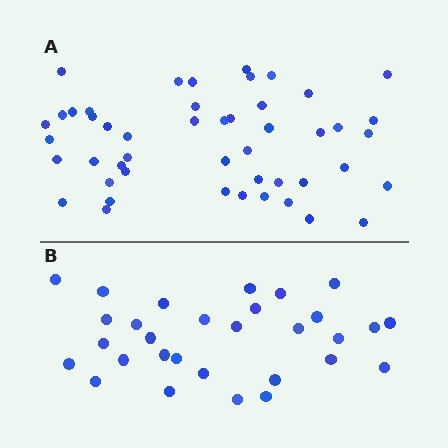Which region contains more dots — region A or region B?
Region A (the top region) has more dots.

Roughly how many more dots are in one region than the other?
Region A has approximately 20 more dots than region B.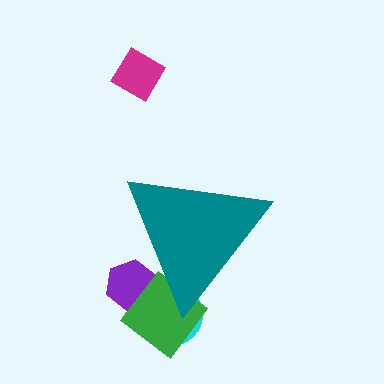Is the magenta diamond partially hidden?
No, the magenta diamond is fully visible.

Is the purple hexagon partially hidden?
Yes, the purple hexagon is partially hidden behind the teal triangle.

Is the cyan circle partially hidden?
Yes, the cyan circle is partially hidden behind the teal triangle.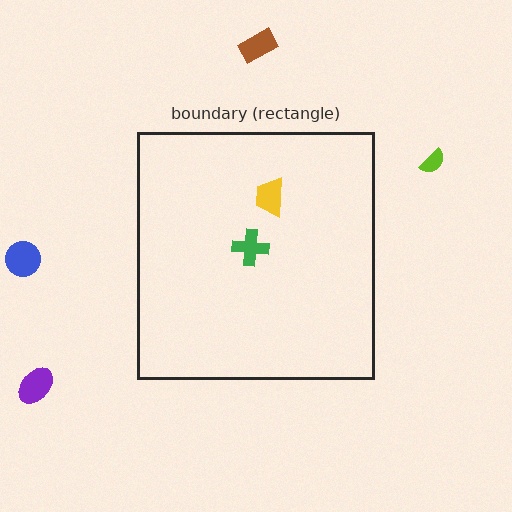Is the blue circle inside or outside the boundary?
Outside.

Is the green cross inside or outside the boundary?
Inside.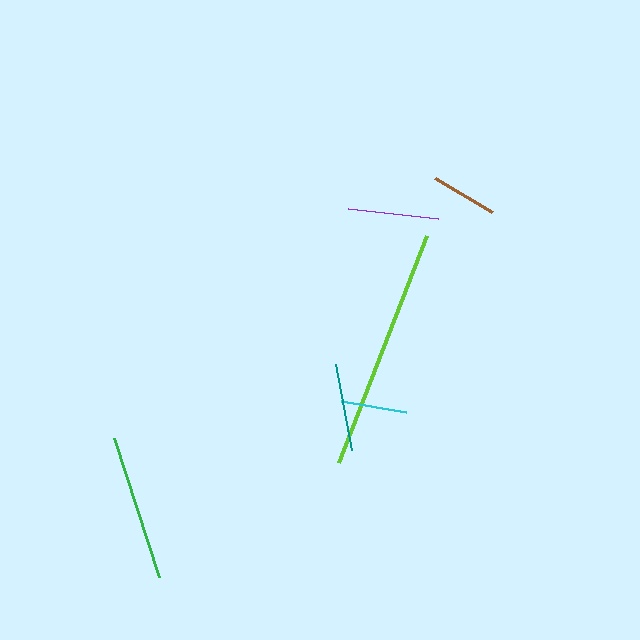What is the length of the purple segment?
The purple segment is approximately 90 pixels long.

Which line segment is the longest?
The lime line is the longest at approximately 244 pixels.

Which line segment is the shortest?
The brown line is the shortest at approximately 66 pixels.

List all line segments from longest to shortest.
From longest to shortest: lime, green, purple, teal, cyan, brown.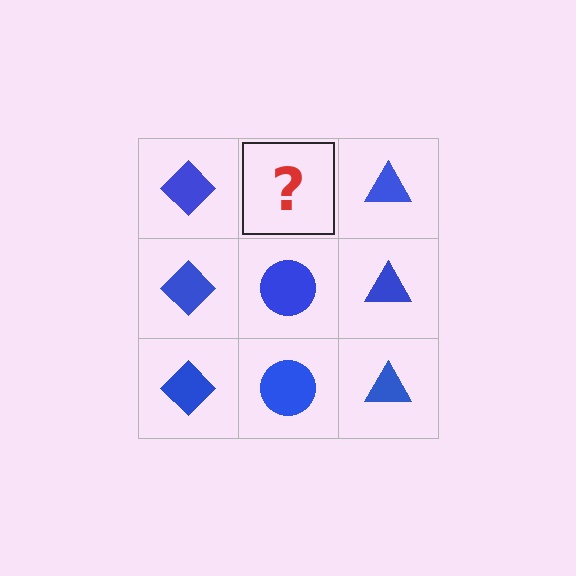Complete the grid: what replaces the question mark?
The question mark should be replaced with a blue circle.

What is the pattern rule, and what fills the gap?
The rule is that each column has a consistent shape. The gap should be filled with a blue circle.